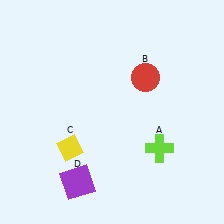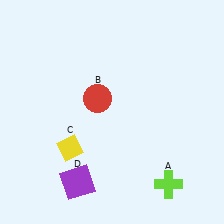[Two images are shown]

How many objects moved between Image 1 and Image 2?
2 objects moved between the two images.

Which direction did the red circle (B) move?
The red circle (B) moved left.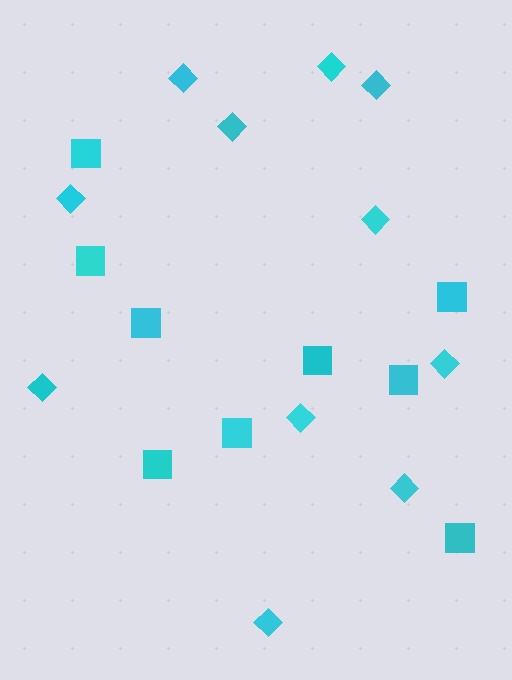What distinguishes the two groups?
There are 2 groups: one group of squares (9) and one group of diamonds (11).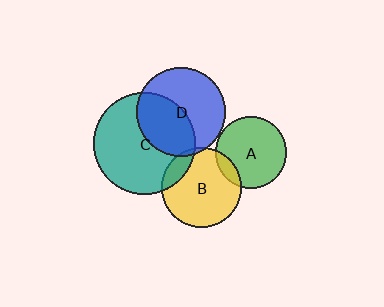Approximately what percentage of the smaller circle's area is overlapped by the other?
Approximately 15%.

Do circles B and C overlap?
Yes.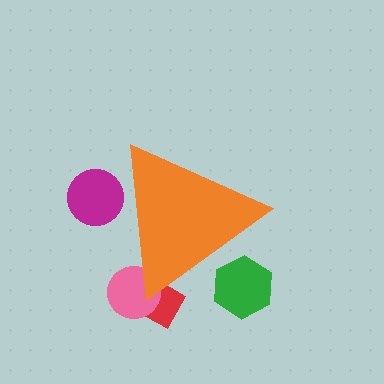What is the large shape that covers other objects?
An orange triangle.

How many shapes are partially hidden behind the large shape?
4 shapes are partially hidden.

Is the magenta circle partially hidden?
Yes, the magenta circle is partially hidden behind the orange triangle.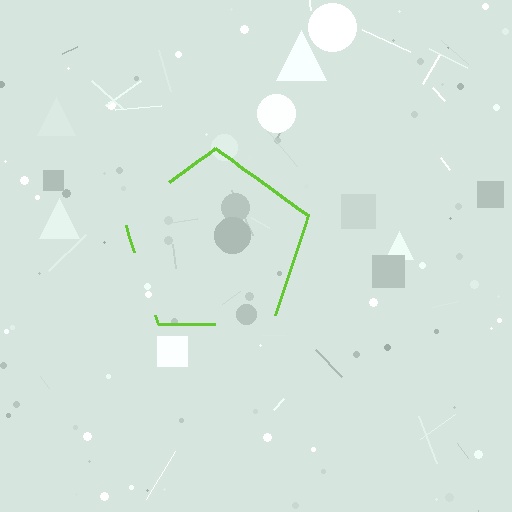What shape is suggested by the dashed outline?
The dashed outline suggests a pentagon.